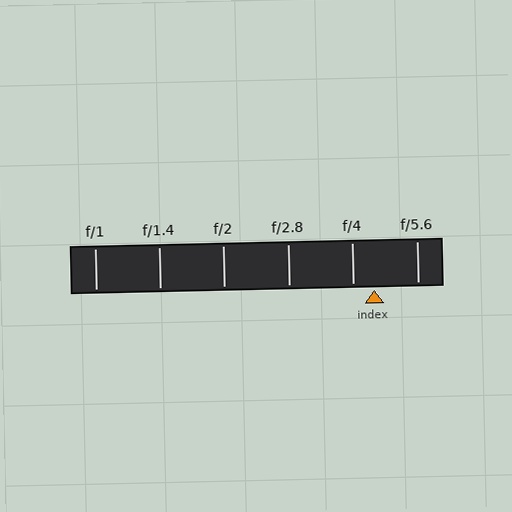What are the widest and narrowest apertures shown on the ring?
The widest aperture shown is f/1 and the narrowest is f/5.6.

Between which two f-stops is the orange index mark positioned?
The index mark is between f/4 and f/5.6.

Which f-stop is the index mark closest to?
The index mark is closest to f/4.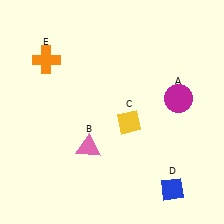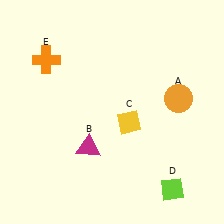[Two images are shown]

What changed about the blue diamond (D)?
In Image 1, D is blue. In Image 2, it changed to lime.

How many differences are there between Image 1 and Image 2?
There are 3 differences between the two images.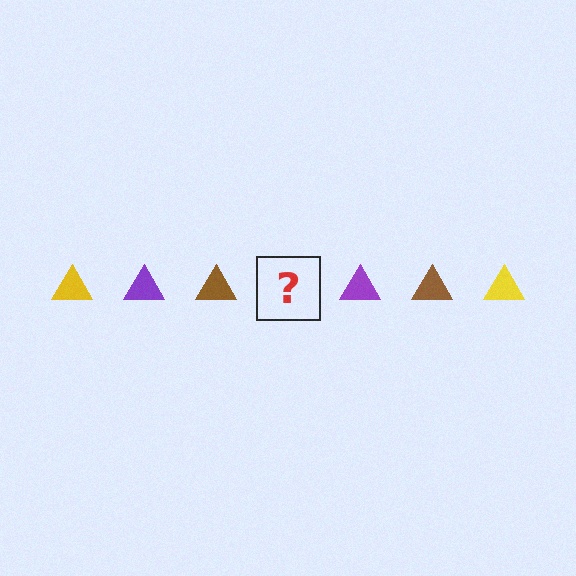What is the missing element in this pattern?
The missing element is a yellow triangle.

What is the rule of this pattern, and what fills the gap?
The rule is that the pattern cycles through yellow, purple, brown triangles. The gap should be filled with a yellow triangle.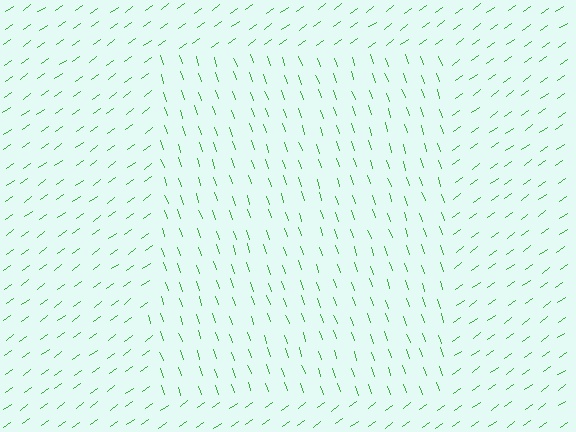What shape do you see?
I see a rectangle.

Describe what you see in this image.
The image is filled with small green line segments. A rectangle region in the image has lines oriented differently from the surrounding lines, creating a visible texture boundary.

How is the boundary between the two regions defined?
The boundary is defined purely by a change in line orientation (approximately 73 degrees difference). All lines are the same color and thickness.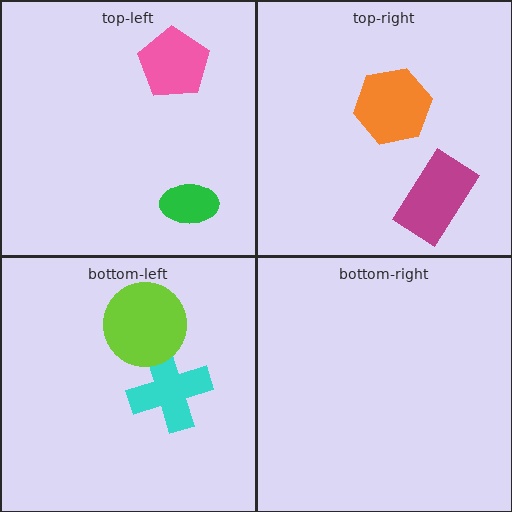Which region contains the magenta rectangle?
The top-right region.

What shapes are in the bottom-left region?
The cyan cross, the lime circle.